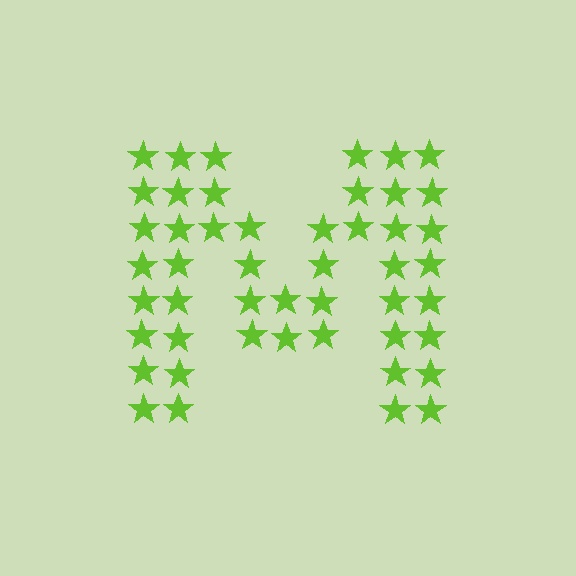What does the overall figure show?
The overall figure shows the letter M.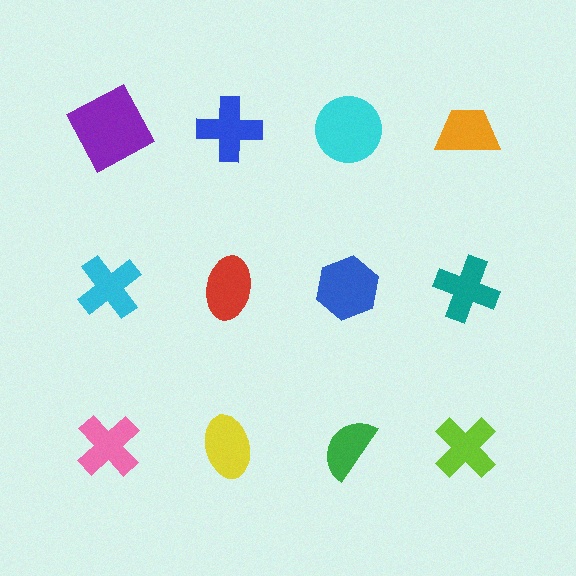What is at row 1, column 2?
A blue cross.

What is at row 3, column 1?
A pink cross.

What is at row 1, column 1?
A purple square.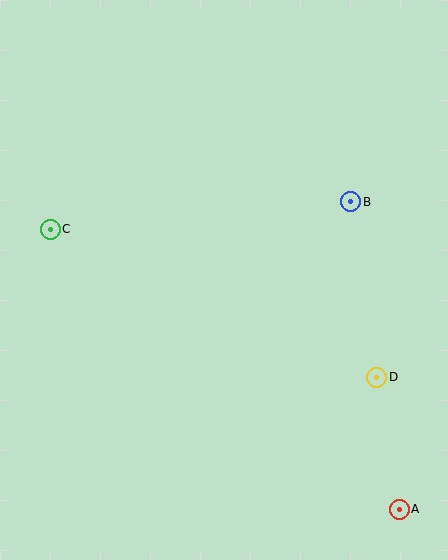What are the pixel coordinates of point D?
Point D is at (377, 377).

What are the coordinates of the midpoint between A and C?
The midpoint between A and C is at (225, 369).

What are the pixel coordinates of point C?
Point C is at (50, 229).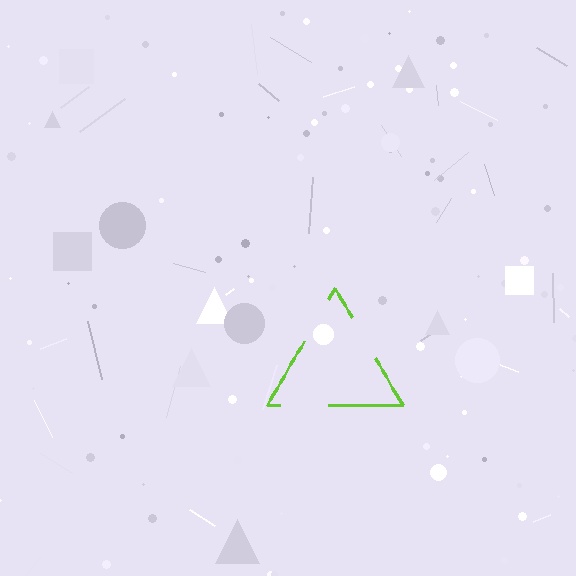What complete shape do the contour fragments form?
The contour fragments form a triangle.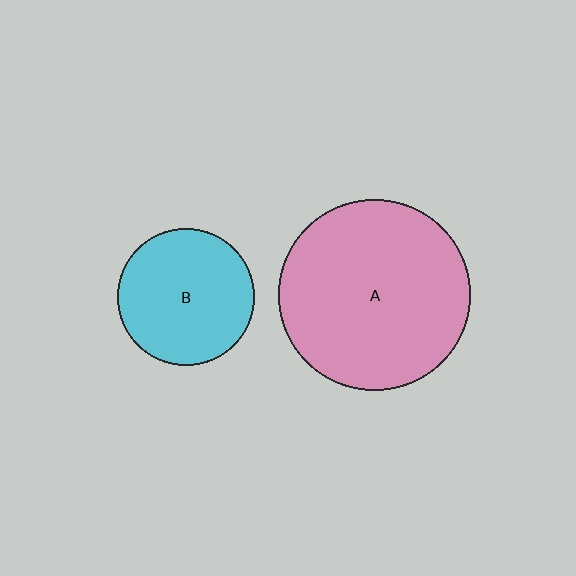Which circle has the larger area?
Circle A (pink).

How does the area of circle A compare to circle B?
Approximately 2.0 times.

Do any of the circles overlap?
No, none of the circles overlap.